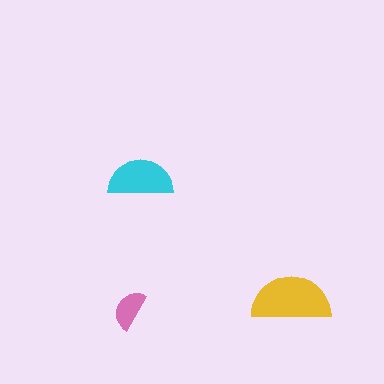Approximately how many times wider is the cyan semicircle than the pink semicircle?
About 1.5 times wider.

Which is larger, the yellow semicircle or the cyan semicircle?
The yellow one.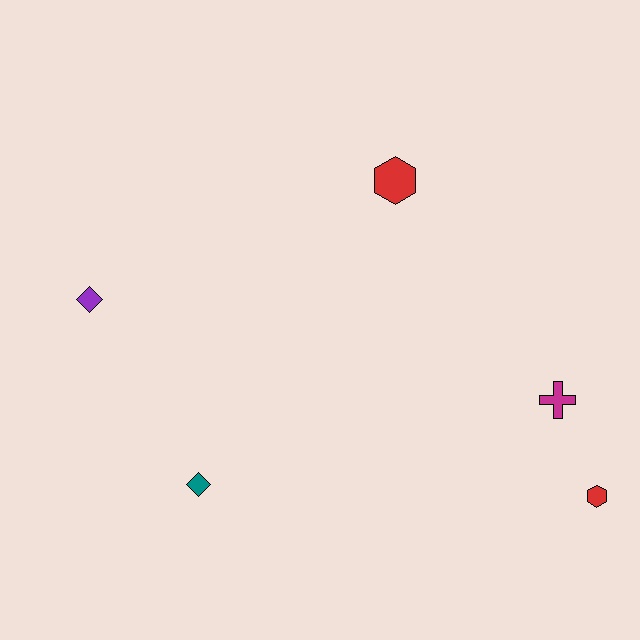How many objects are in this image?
There are 5 objects.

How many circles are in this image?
There are no circles.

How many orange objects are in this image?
There are no orange objects.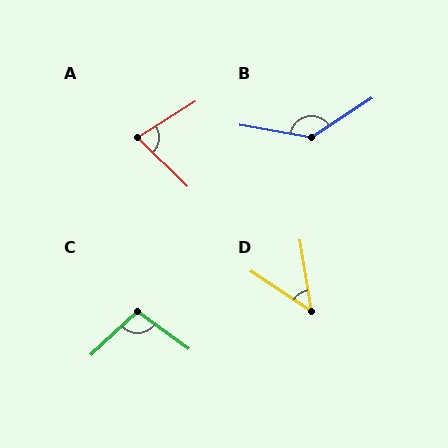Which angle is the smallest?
D, at approximately 47 degrees.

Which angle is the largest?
B, at approximately 137 degrees.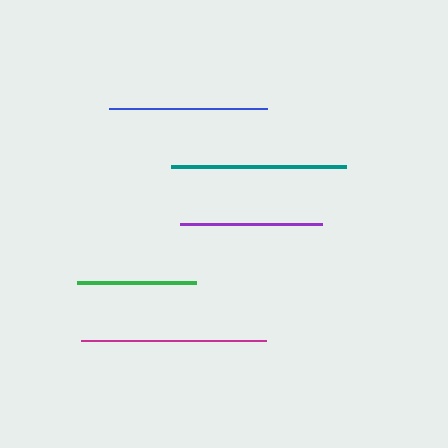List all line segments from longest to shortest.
From longest to shortest: magenta, teal, blue, purple, green.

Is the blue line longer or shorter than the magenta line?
The magenta line is longer than the blue line.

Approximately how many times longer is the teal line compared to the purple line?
The teal line is approximately 1.2 times the length of the purple line.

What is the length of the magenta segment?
The magenta segment is approximately 184 pixels long.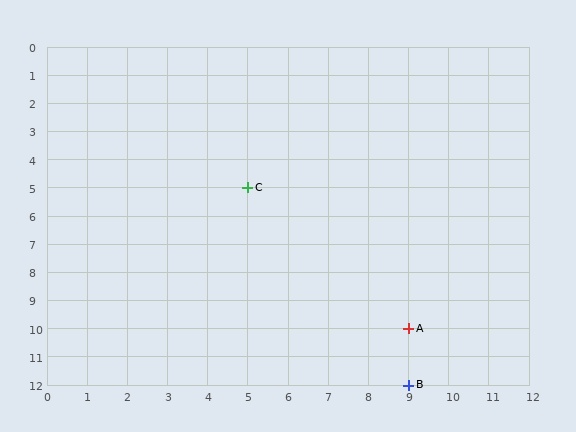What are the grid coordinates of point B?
Point B is at grid coordinates (9, 12).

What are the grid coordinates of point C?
Point C is at grid coordinates (5, 5).